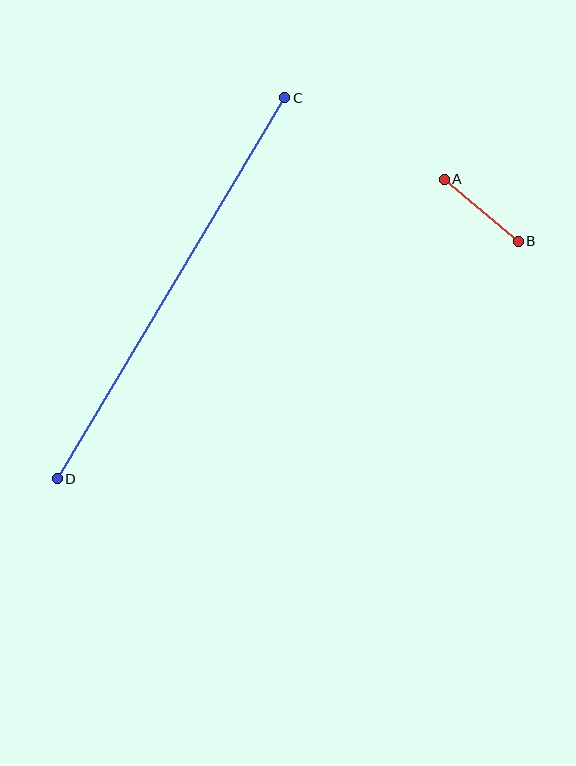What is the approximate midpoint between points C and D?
The midpoint is at approximately (171, 288) pixels.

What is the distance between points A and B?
The distance is approximately 97 pixels.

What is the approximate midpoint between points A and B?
The midpoint is at approximately (481, 210) pixels.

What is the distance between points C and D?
The distance is approximately 444 pixels.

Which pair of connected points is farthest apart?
Points C and D are farthest apart.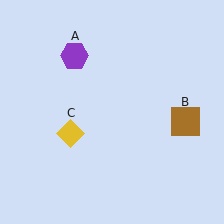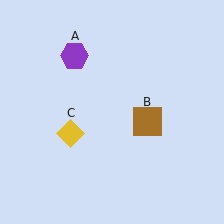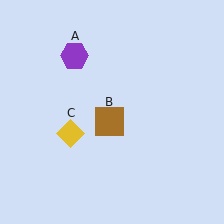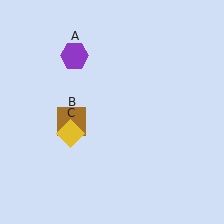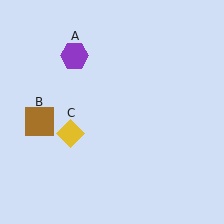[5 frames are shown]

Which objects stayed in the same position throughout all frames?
Purple hexagon (object A) and yellow diamond (object C) remained stationary.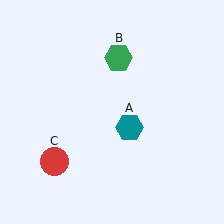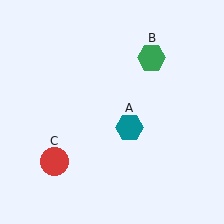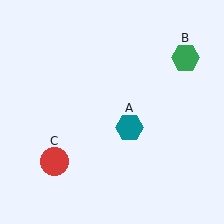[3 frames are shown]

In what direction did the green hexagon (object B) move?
The green hexagon (object B) moved right.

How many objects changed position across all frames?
1 object changed position: green hexagon (object B).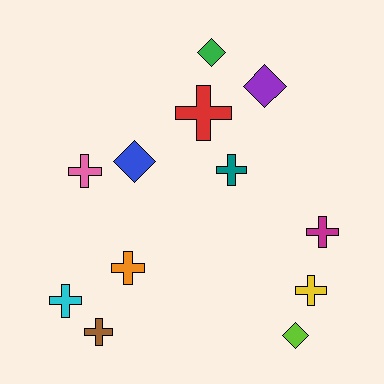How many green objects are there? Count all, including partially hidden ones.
There is 1 green object.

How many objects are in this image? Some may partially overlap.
There are 12 objects.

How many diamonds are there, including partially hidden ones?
There are 4 diamonds.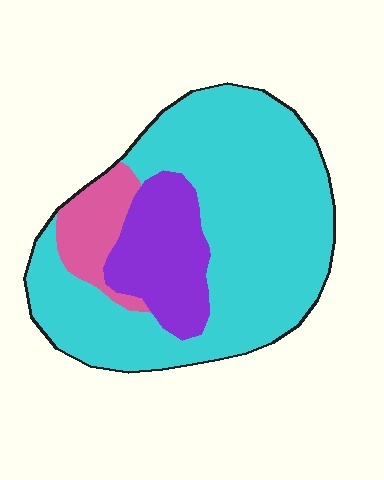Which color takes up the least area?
Pink, at roughly 10%.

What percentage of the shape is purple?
Purple takes up less than a quarter of the shape.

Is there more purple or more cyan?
Cyan.